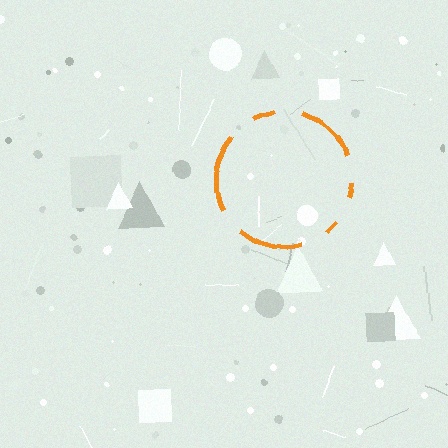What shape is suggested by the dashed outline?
The dashed outline suggests a circle.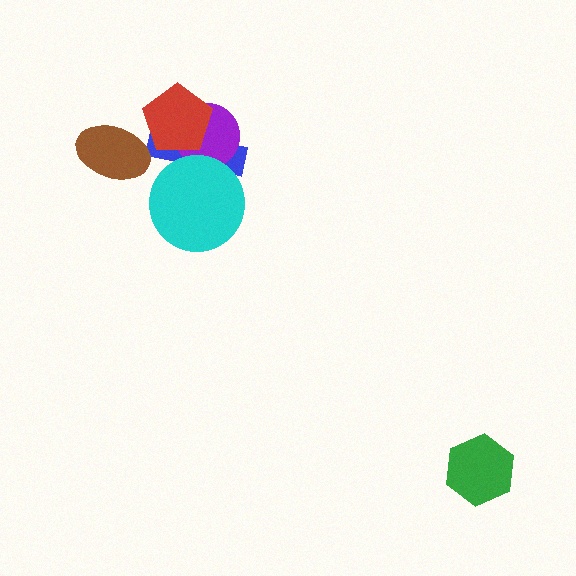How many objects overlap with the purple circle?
3 objects overlap with the purple circle.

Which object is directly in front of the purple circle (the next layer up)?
The red pentagon is directly in front of the purple circle.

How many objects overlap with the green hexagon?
0 objects overlap with the green hexagon.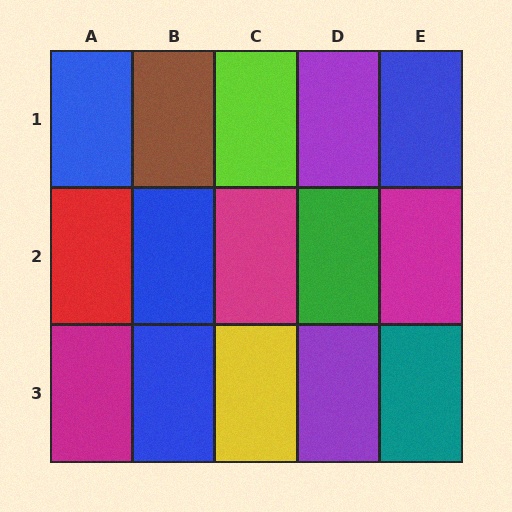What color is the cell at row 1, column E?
Blue.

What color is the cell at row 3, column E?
Teal.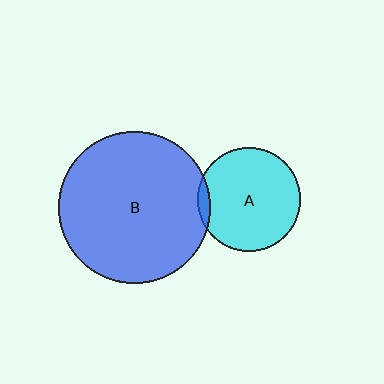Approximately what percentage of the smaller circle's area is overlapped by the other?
Approximately 5%.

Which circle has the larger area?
Circle B (blue).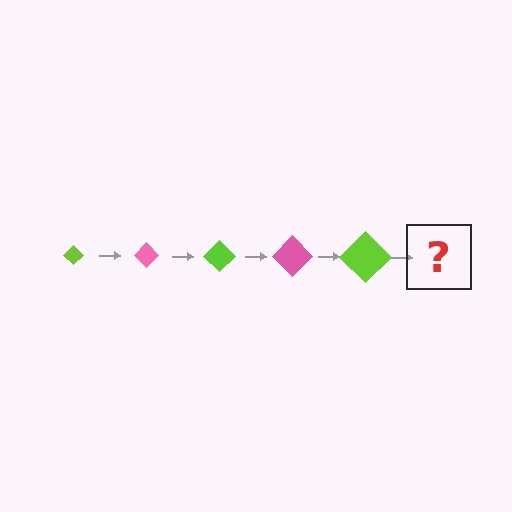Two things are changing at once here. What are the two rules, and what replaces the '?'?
The two rules are that the diamond grows larger each step and the color cycles through lime and pink. The '?' should be a pink diamond, larger than the previous one.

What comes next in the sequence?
The next element should be a pink diamond, larger than the previous one.